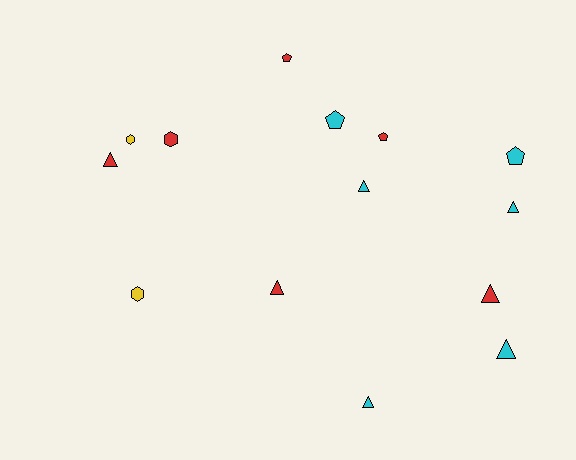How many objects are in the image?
There are 14 objects.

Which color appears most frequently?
Cyan, with 6 objects.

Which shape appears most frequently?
Triangle, with 7 objects.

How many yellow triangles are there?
There are no yellow triangles.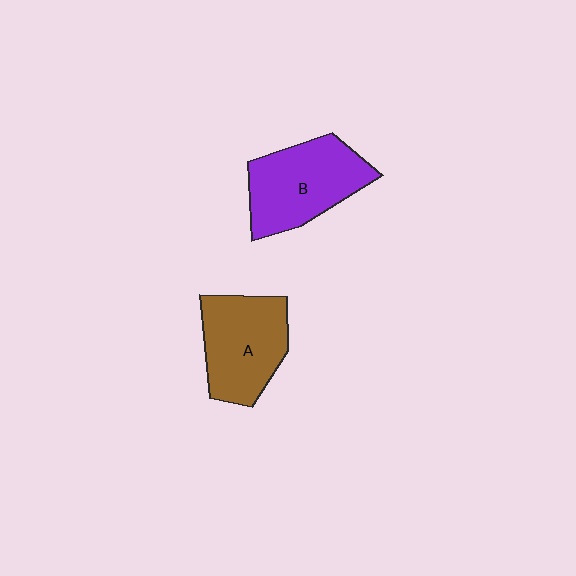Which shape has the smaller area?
Shape A (brown).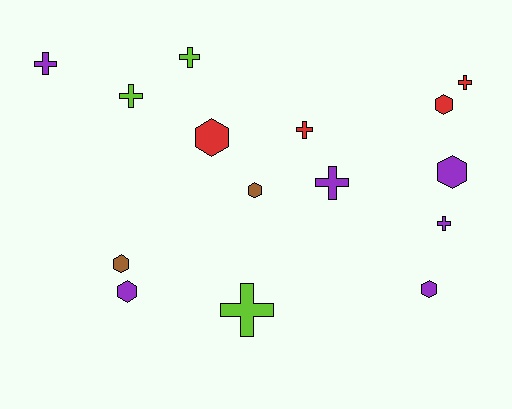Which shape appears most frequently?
Cross, with 8 objects.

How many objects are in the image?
There are 15 objects.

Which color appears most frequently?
Purple, with 6 objects.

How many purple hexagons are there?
There are 3 purple hexagons.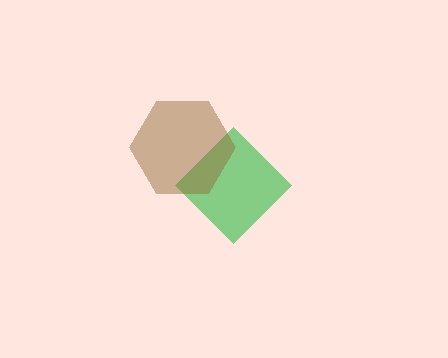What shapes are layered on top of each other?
The layered shapes are: a green diamond, a brown hexagon.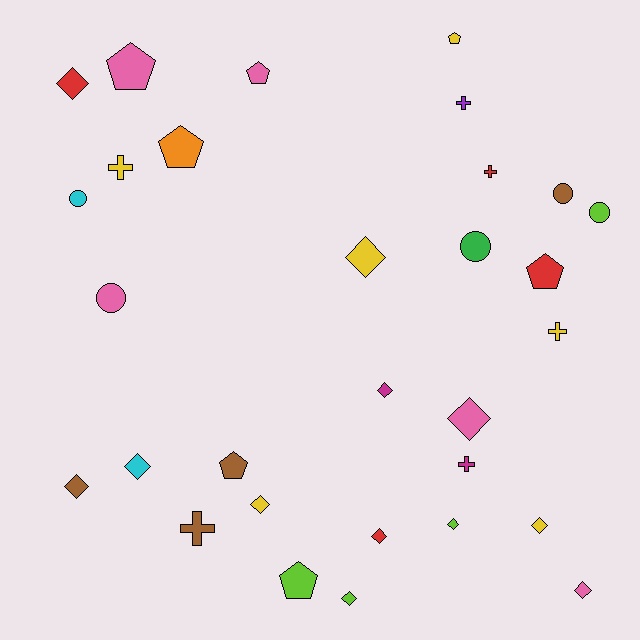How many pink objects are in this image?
There are 5 pink objects.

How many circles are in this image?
There are 5 circles.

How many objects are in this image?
There are 30 objects.